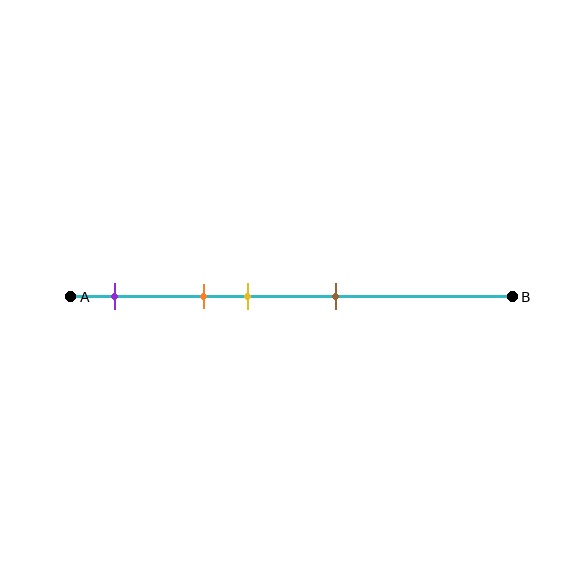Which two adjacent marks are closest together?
The orange and yellow marks are the closest adjacent pair.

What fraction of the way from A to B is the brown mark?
The brown mark is approximately 60% (0.6) of the way from A to B.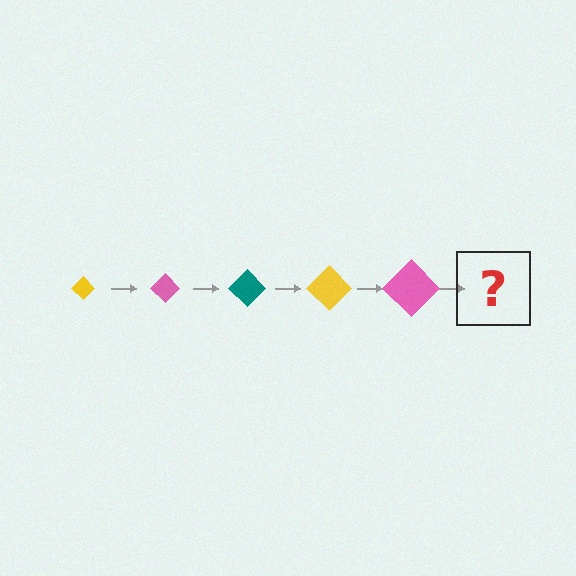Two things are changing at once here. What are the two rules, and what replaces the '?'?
The two rules are that the diamond grows larger each step and the color cycles through yellow, pink, and teal. The '?' should be a teal diamond, larger than the previous one.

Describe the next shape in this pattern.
It should be a teal diamond, larger than the previous one.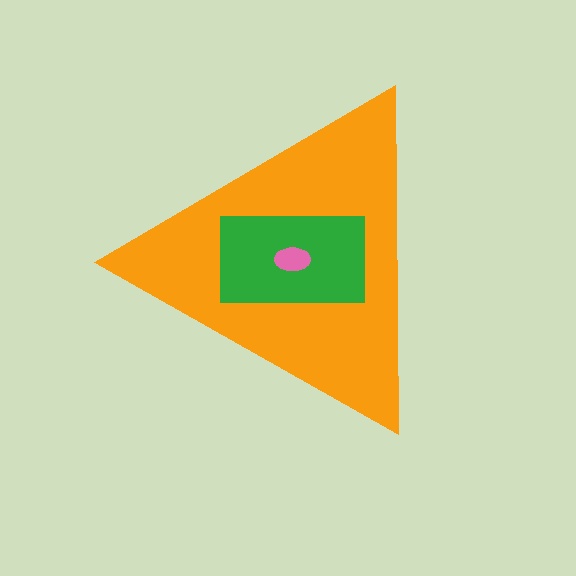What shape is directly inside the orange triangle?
The green rectangle.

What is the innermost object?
The pink ellipse.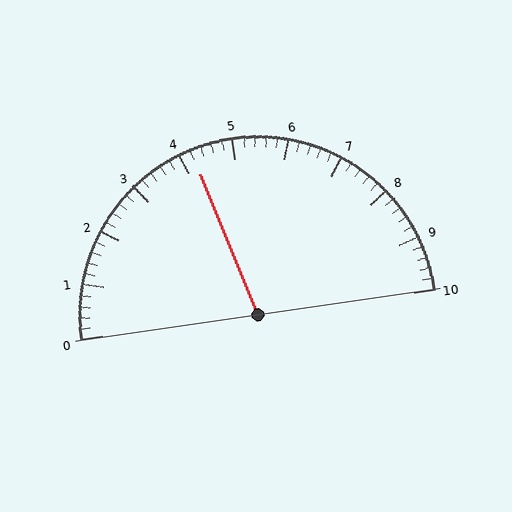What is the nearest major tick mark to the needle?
The nearest major tick mark is 4.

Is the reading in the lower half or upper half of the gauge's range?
The reading is in the lower half of the range (0 to 10).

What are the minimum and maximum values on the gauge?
The gauge ranges from 0 to 10.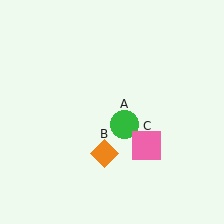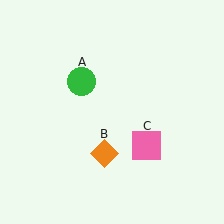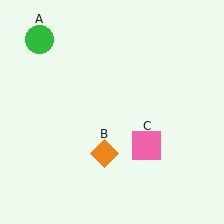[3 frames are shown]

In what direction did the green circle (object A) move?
The green circle (object A) moved up and to the left.